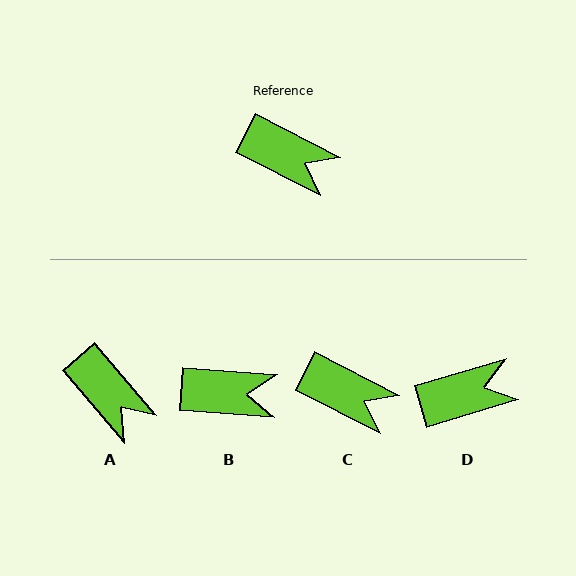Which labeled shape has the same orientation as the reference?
C.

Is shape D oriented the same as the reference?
No, it is off by about 44 degrees.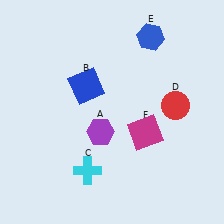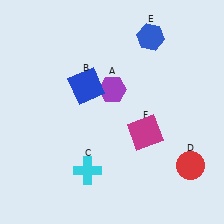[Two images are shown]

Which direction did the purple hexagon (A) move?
The purple hexagon (A) moved up.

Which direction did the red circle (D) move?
The red circle (D) moved down.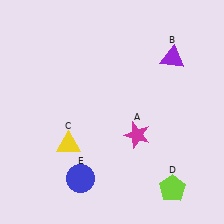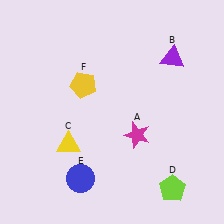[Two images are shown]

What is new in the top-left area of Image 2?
A yellow pentagon (F) was added in the top-left area of Image 2.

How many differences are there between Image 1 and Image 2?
There is 1 difference between the two images.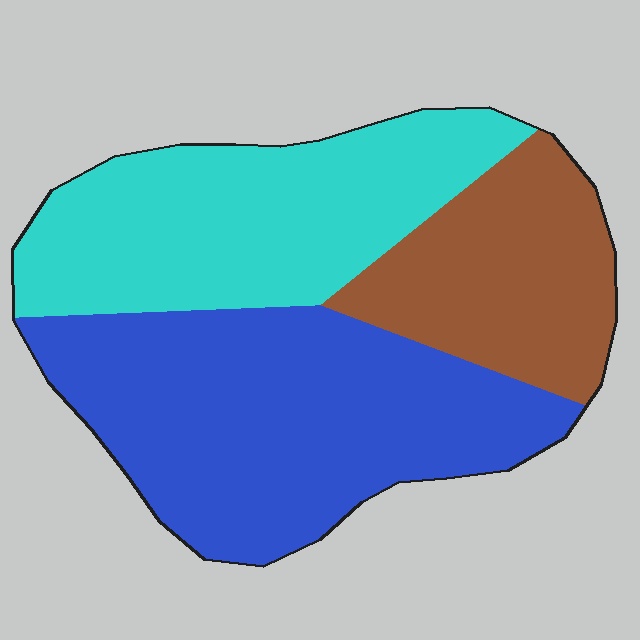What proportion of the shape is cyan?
Cyan takes up about one third (1/3) of the shape.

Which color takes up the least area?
Brown, at roughly 20%.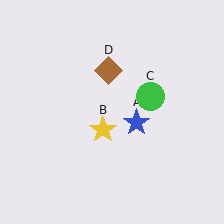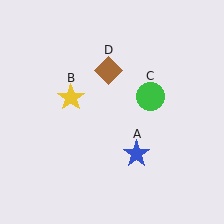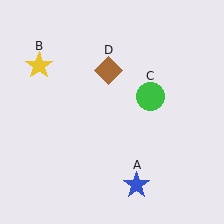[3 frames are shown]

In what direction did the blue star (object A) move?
The blue star (object A) moved down.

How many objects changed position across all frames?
2 objects changed position: blue star (object A), yellow star (object B).